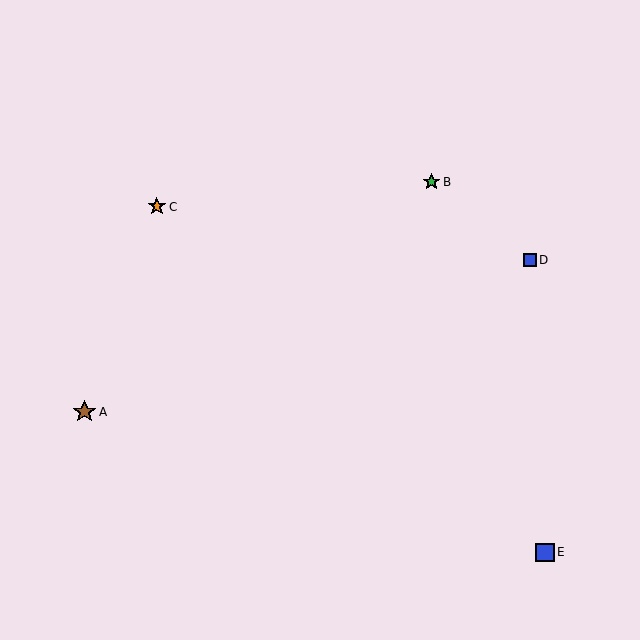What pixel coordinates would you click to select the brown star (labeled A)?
Click at (85, 412) to select the brown star A.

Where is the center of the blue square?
The center of the blue square is at (530, 260).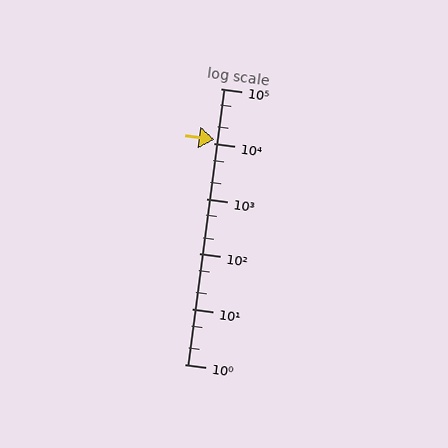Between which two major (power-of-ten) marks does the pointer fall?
The pointer is between 10000 and 100000.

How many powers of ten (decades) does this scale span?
The scale spans 5 decades, from 1 to 100000.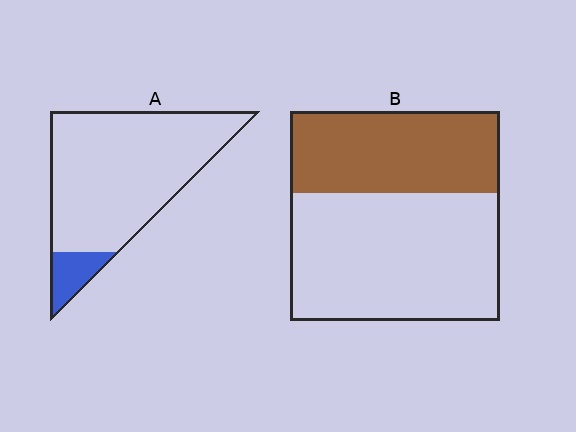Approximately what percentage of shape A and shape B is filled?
A is approximately 10% and B is approximately 40%.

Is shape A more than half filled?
No.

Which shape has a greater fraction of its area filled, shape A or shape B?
Shape B.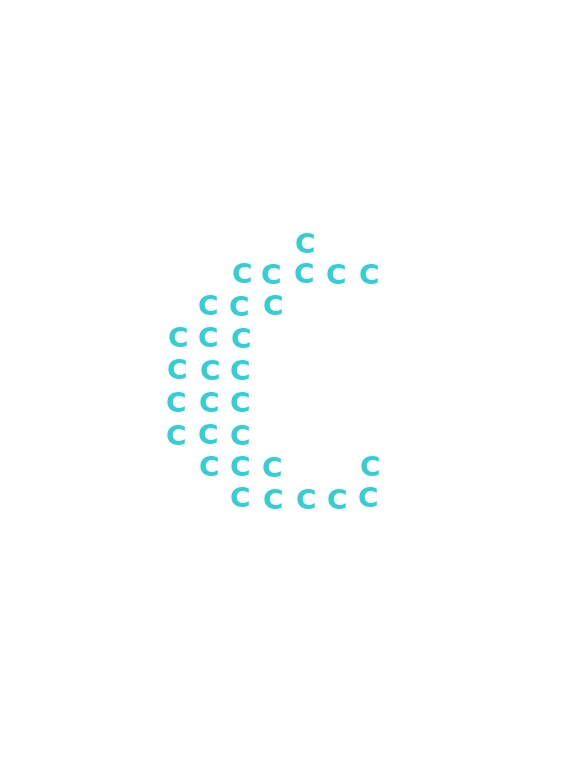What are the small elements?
The small elements are letter C's.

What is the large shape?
The large shape is the letter C.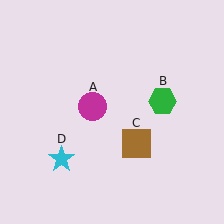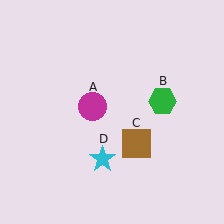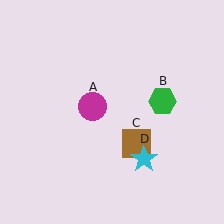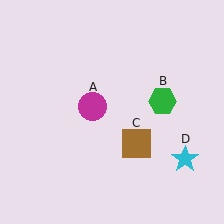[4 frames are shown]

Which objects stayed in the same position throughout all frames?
Magenta circle (object A) and green hexagon (object B) and brown square (object C) remained stationary.